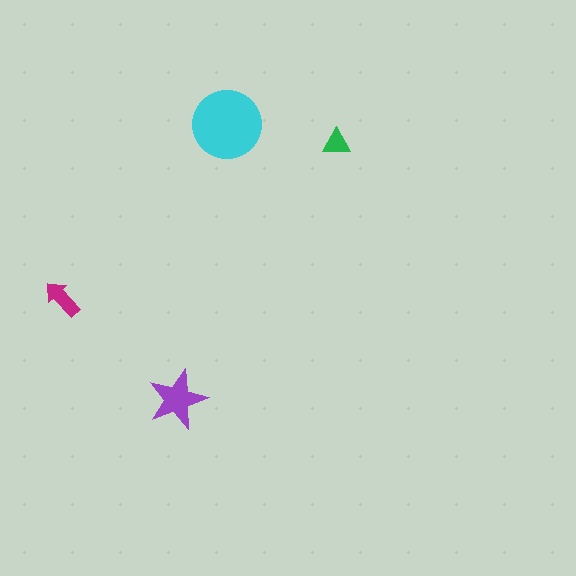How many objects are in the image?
There are 4 objects in the image.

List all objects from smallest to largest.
The green triangle, the magenta arrow, the purple star, the cyan circle.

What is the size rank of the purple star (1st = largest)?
2nd.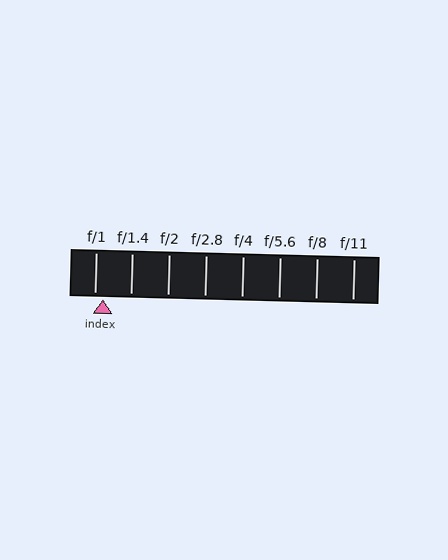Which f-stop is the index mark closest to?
The index mark is closest to f/1.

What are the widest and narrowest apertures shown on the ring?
The widest aperture shown is f/1 and the narrowest is f/11.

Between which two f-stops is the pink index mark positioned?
The index mark is between f/1 and f/1.4.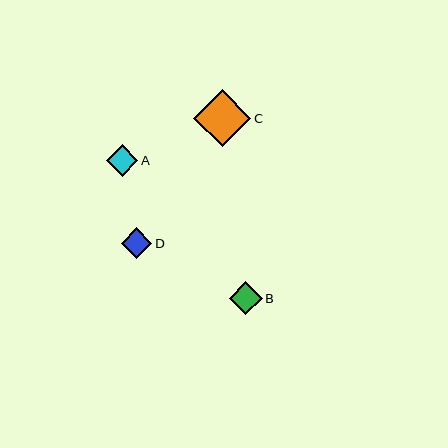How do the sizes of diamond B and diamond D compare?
Diamond B and diamond D are approximately the same size.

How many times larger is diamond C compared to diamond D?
Diamond C is approximately 1.9 times the size of diamond D.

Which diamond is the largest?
Diamond C is the largest with a size of approximately 57 pixels.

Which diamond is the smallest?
Diamond D is the smallest with a size of approximately 30 pixels.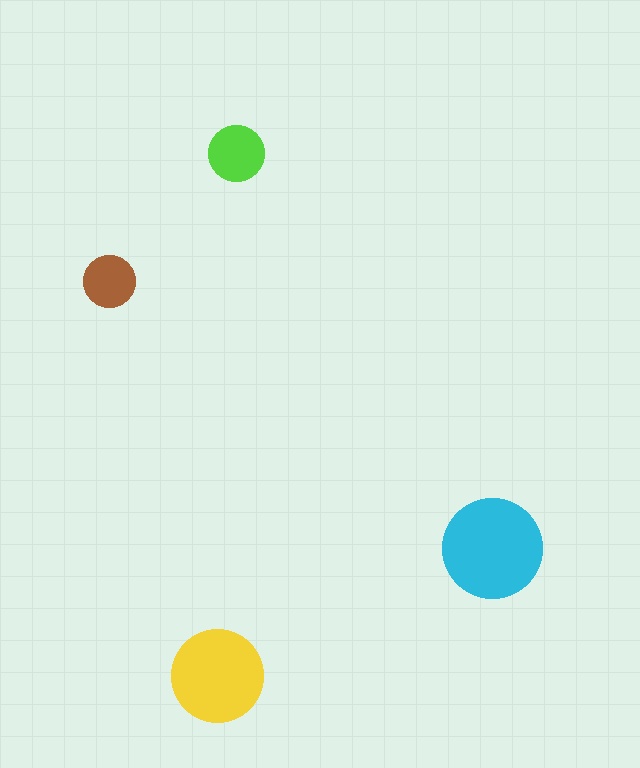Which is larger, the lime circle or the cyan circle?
The cyan one.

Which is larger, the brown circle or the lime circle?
The lime one.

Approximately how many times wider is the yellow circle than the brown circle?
About 2 times wider.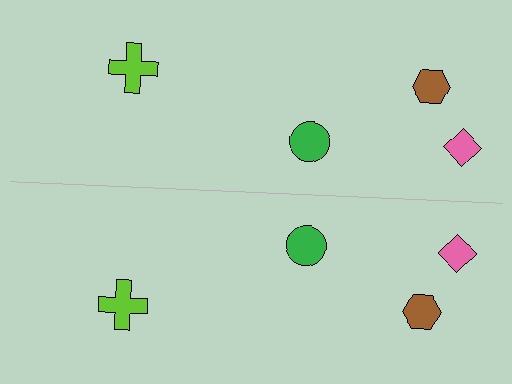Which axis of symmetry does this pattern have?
The pattern has a horizontal axis of symmetry running through the center of the image.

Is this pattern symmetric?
Yes, this pattern has bilateral (reflection) symmetry.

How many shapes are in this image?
There are 8 shapes in this image.